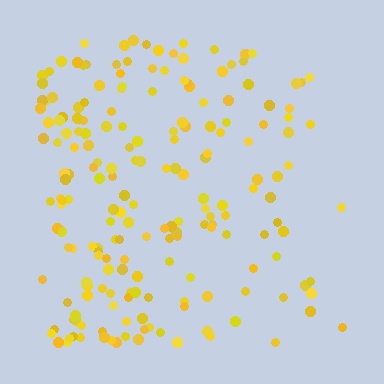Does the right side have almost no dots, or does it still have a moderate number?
Still a moderate number, just noticeably fewer than the left.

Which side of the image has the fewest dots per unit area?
The right.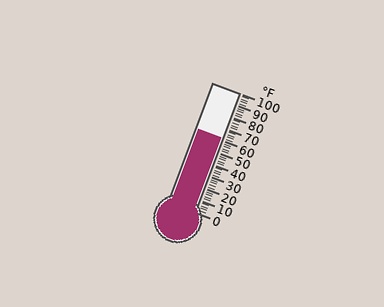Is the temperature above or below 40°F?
The temperature is above 40°F.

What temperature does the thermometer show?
The thermometer shows approximately 62°F.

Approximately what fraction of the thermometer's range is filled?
The thermometer is filled to approximately 60% of its range.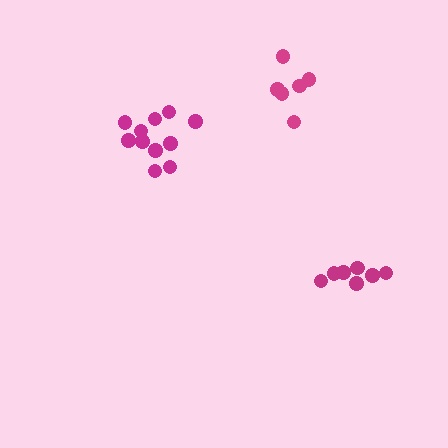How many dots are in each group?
Group 1: 7 dots, Group 2: 11 dots, Group 3: 6 dots (24 total).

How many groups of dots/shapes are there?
There are 3 groups.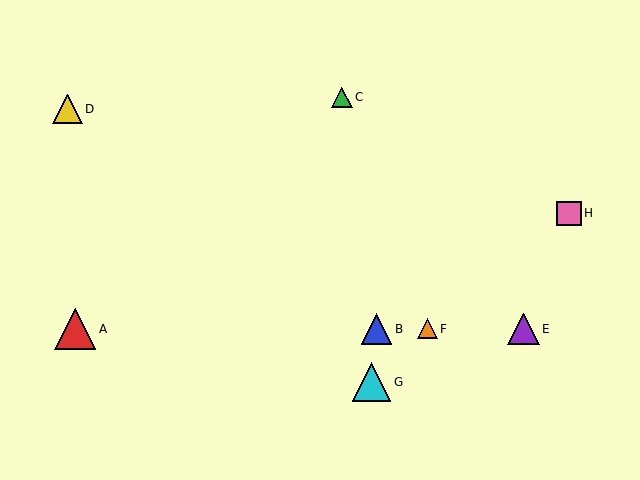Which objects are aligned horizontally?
Objects A, B, E, F are aligned horizontally.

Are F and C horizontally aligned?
No, F is at y≈329 and C is at y≈97.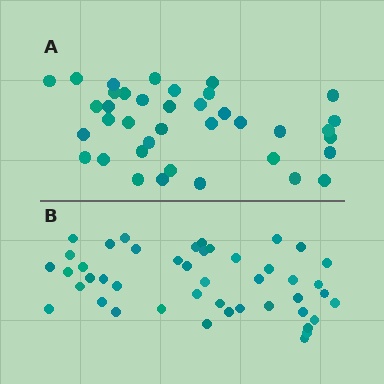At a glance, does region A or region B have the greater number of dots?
Region B (the bottom region) has more dots.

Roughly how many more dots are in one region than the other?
Region B has roughly 8 or so more dots than region A.